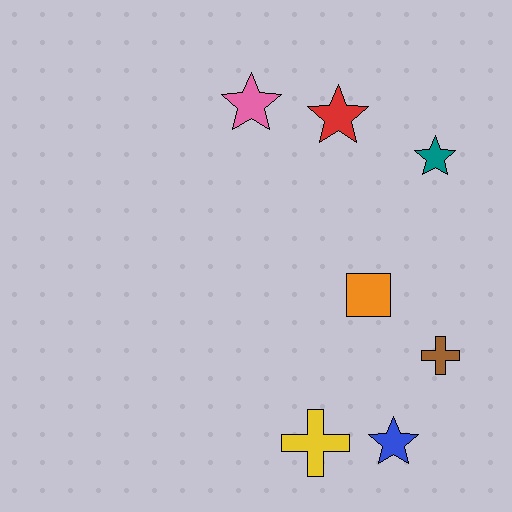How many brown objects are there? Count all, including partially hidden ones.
There is 1 brown object.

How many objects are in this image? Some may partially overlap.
There are 7 objects.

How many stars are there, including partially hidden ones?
There are 4 stars.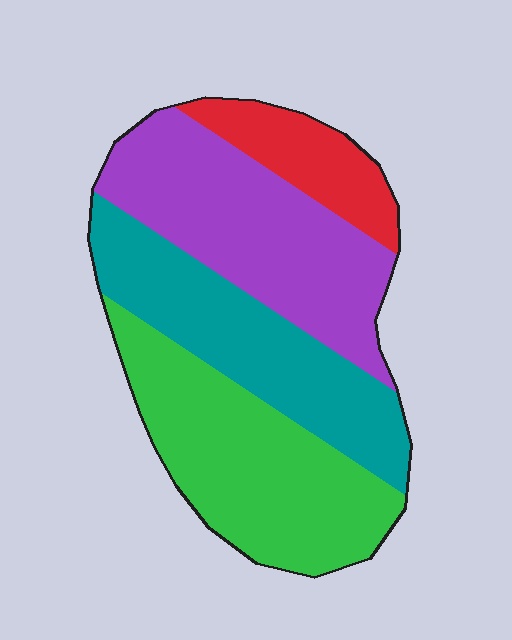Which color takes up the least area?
Red, at roughly 10%.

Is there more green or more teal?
Green.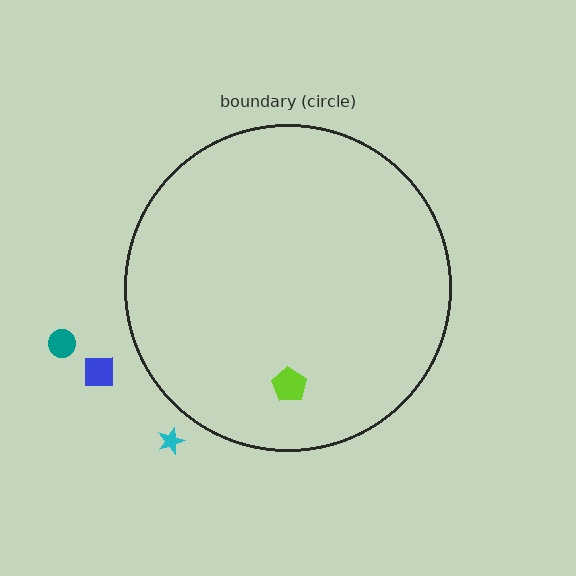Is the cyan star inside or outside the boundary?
Outside.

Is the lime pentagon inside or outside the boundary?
Inside.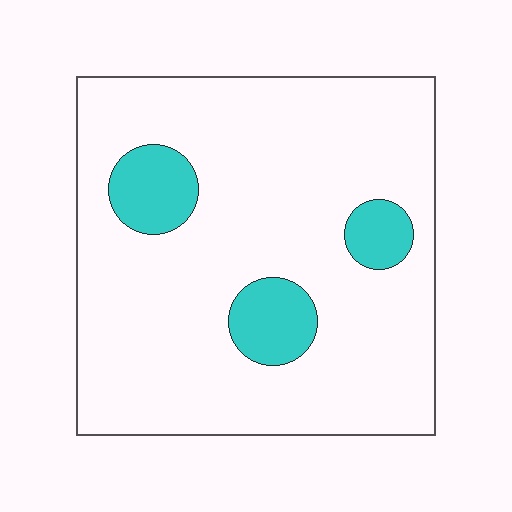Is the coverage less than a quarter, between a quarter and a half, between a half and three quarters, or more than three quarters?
Less than a quarter.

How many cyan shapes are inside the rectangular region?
3.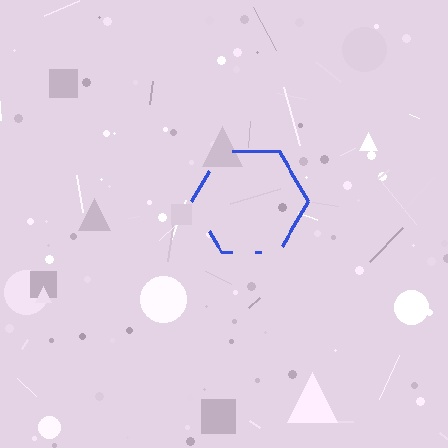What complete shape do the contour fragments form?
The contour fragments form a hexagon.